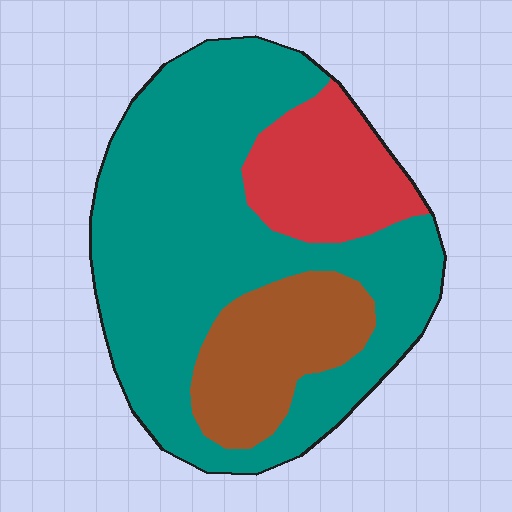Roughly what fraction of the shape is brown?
Brown takes up about one sixth (1/6) of the shape.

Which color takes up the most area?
Teal, at roughly 65%.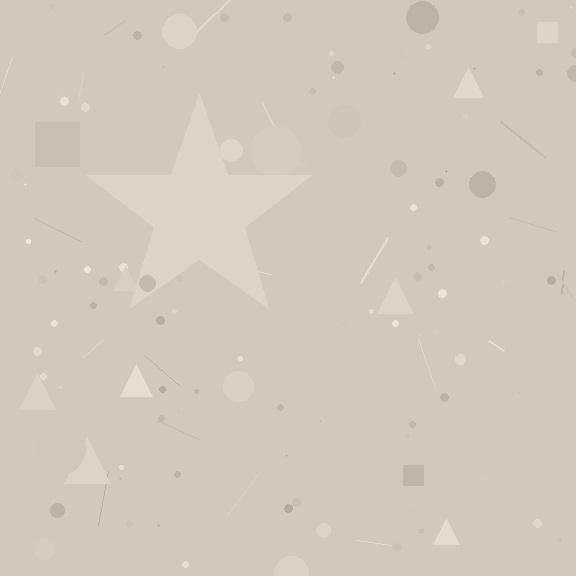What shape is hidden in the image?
A star is hidden in the image.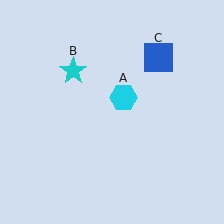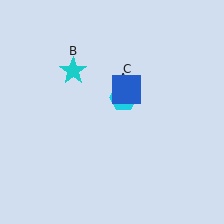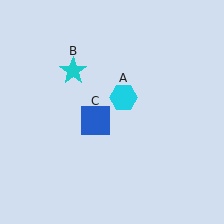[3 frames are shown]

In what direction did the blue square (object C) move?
The blue square (object C) moved down and to the left.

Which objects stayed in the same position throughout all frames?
Cyan hexagon (object A) and cyan star (object B) remained stationary.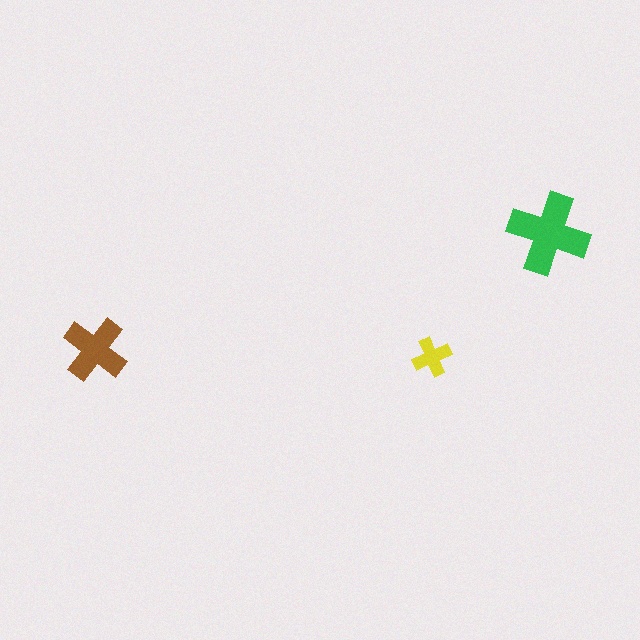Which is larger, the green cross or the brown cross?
The green one.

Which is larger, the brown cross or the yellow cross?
The brown one.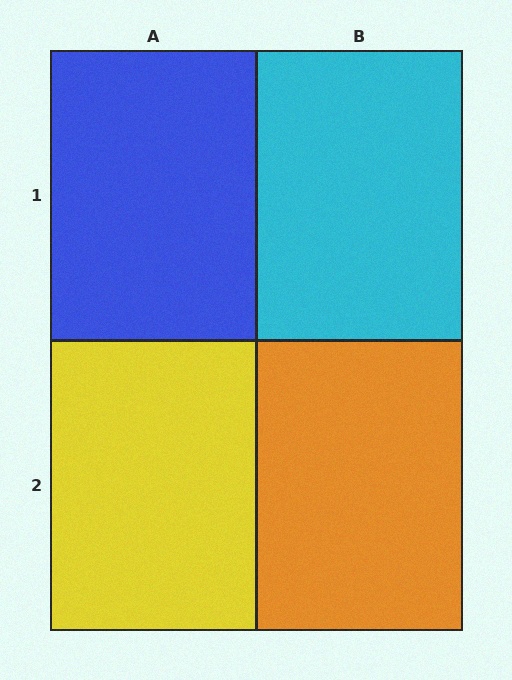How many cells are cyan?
1 cell is cyan.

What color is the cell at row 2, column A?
Yellow.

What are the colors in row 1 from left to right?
Blue, cyan.